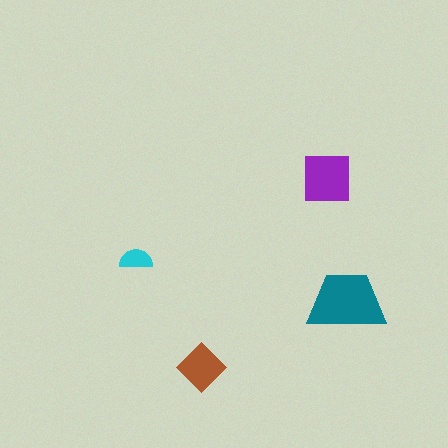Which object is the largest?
The teal trapezoid.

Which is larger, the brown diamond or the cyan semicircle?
The brown diamond.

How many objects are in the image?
There are 4 objects in the image.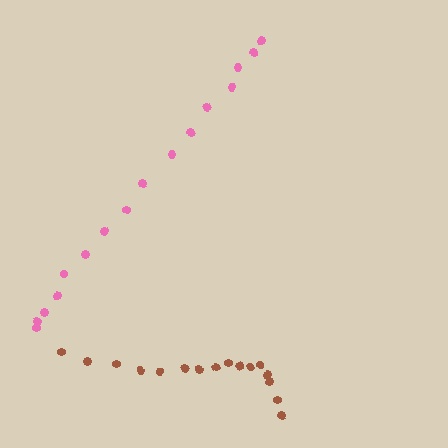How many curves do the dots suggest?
There are 2 distinct paths.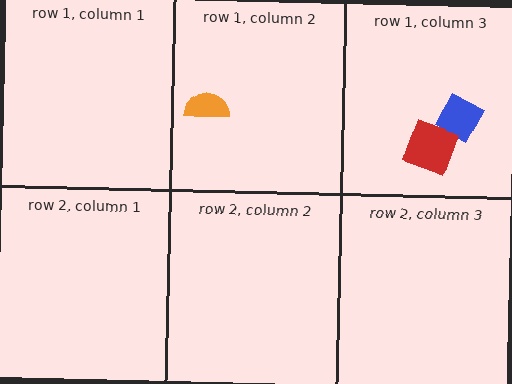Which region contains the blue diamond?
The row 1, column 3 region.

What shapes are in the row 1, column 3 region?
The blue diamond, the red square.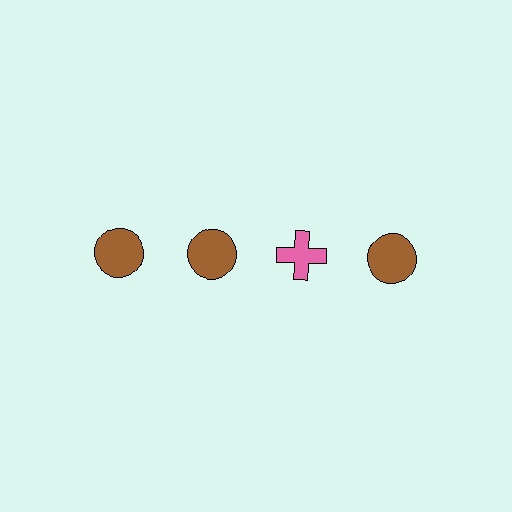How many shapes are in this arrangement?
There are 4 shapes arranged in a grid pattern.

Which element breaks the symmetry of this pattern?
The pink cross in the top row, center column breaks the symmetry. All other shapes are brown circles.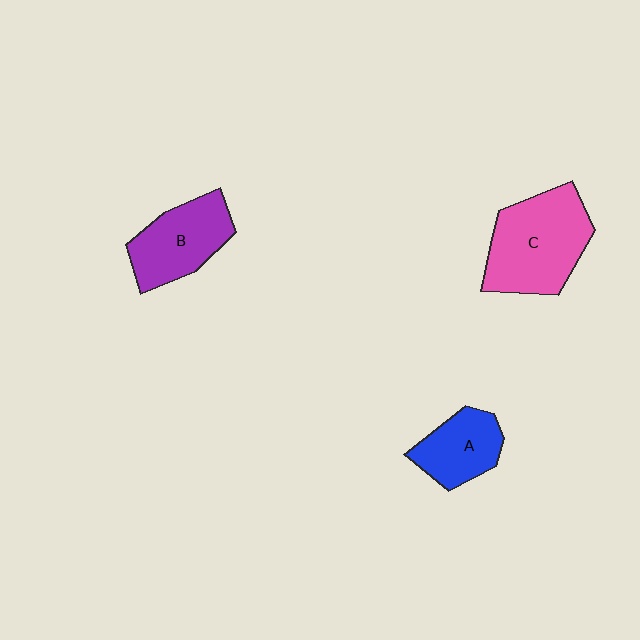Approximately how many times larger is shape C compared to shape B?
Approximately 1.4 times.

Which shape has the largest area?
Shape C (pink).